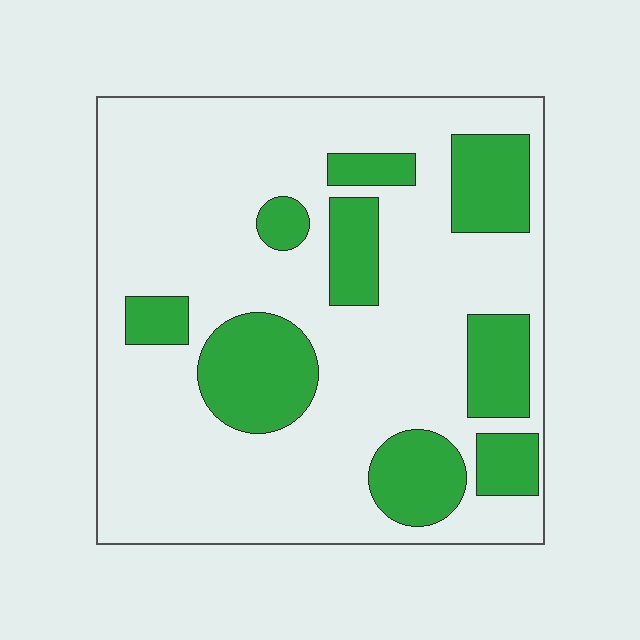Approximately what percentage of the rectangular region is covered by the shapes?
Approximately 25%.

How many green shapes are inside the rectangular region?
9.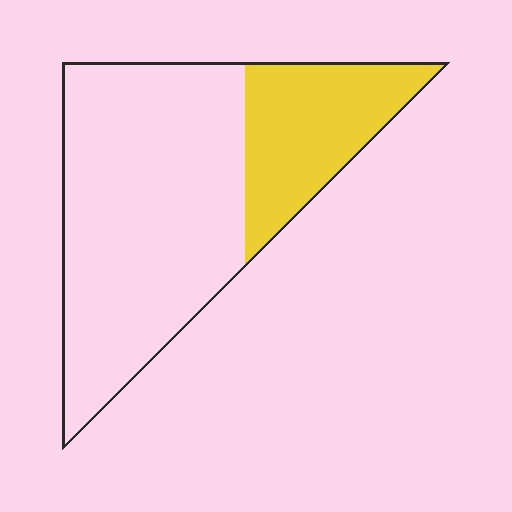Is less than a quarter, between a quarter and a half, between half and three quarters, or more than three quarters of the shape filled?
Between a quarter and a half.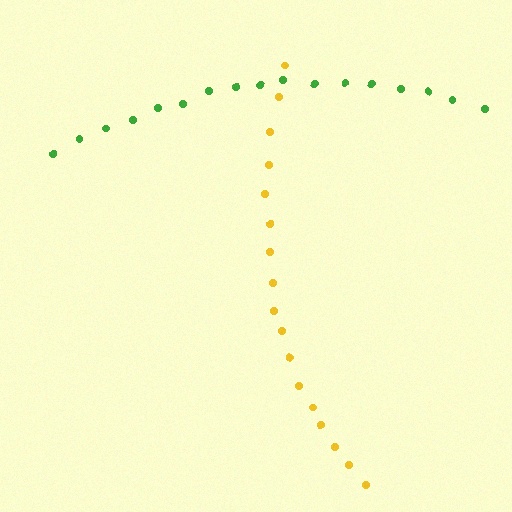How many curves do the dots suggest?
There are 2 distinct paths.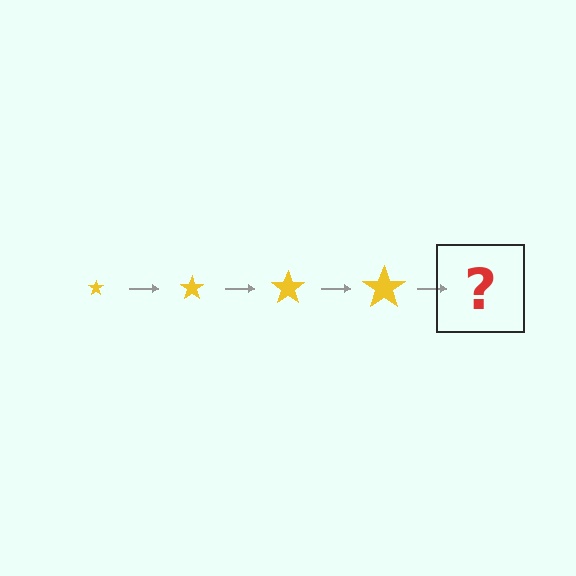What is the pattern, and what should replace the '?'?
The pattern is that the star gets progressively larger each step. The '?' should be a yellow star, larger than the previous one.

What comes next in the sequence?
The next element should be a yellow star, larger than the previous one.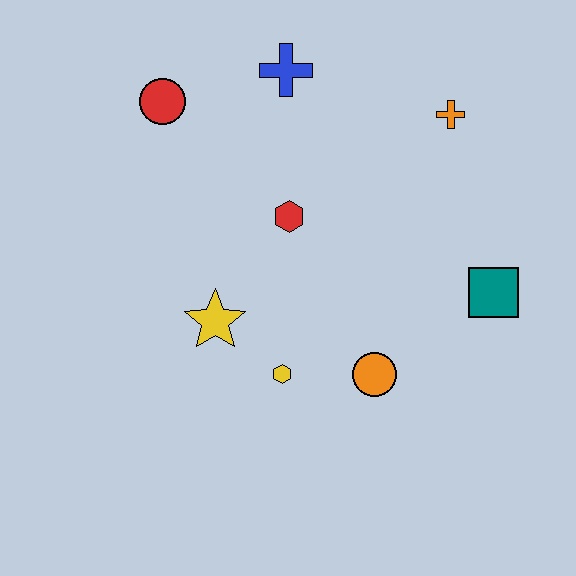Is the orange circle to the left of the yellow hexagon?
No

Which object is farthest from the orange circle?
The red circle is farthest from the orange circle.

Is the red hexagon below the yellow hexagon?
No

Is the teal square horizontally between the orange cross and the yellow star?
No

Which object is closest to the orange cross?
The blue cross is closest to the orange cross.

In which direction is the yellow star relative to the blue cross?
The yellow star is below the blue cross.